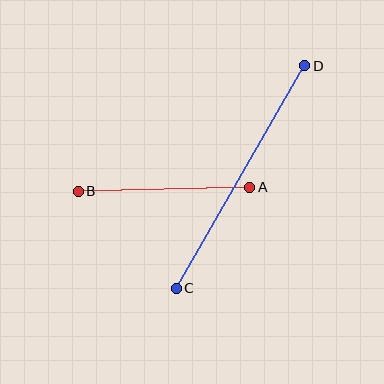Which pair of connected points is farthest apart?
Points C and D are farthest apart.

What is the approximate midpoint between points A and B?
The midpoint is at approximately (164, 189) pixels.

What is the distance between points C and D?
The distance is approximately 257 pixels.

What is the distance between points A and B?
The distance is approximately 171 pixels.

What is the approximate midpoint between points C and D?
The midpoint is at approximately (240, 177) pixels.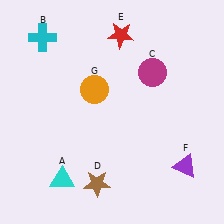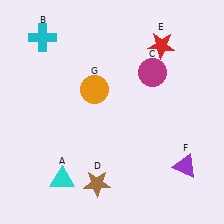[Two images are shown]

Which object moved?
The red star (E) moved right.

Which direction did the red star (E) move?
The red star (E) moved right.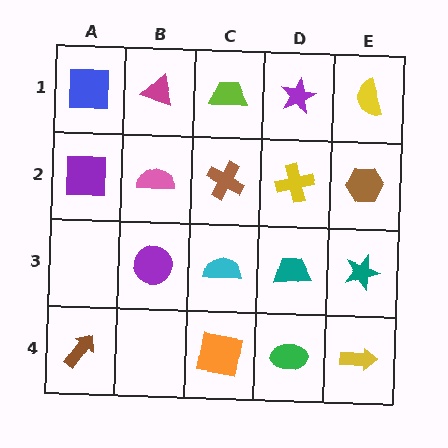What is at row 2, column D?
A yellow cross.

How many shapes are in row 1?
5 shapes.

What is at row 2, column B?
A pink semicircle.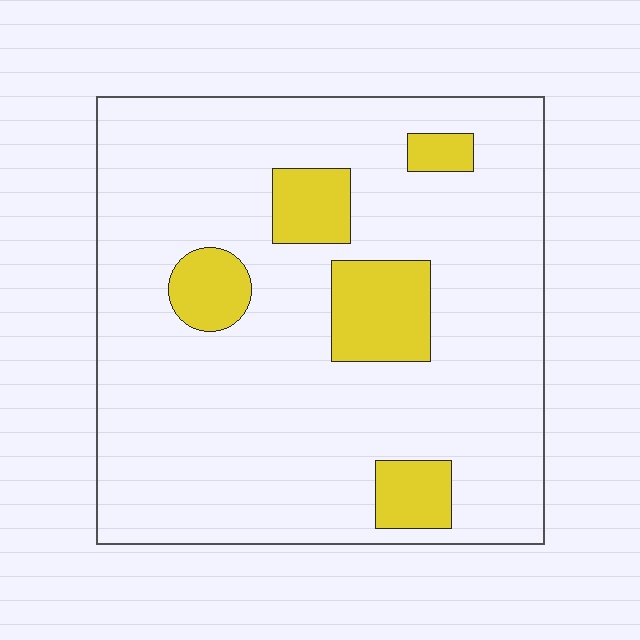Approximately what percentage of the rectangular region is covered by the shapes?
Approximately 15%.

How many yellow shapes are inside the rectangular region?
5.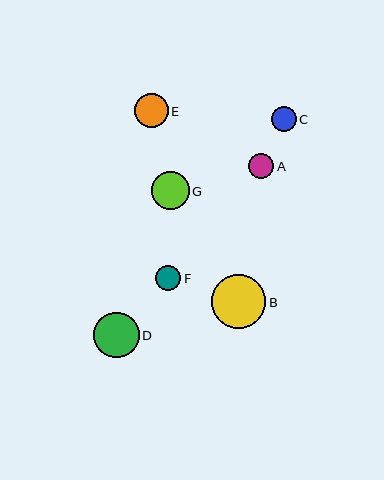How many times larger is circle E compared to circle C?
Circle E is approximately 1.4 times the size of circle C.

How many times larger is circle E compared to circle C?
Circle E is approximately 1.4 times the size of circle C.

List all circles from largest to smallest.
From largest to smallest: B, D, G, E, A, F, C.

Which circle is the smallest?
Circle C is the smallest with a size of approximately 25 pixels.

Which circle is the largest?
Circle B is the largest with a size of approximately 54 pixels.